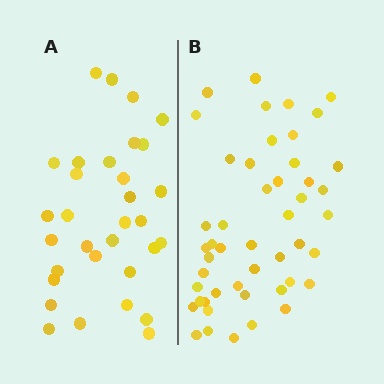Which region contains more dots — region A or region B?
Region B (the right region) has more dots.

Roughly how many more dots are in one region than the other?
Region B has approximately 15 more dots than region A.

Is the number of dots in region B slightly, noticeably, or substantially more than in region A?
Region B has substantially more. The ratio is roughly 1.5 to 1.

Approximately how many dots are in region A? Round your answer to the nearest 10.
About 30 dots. (The exact count is 32, which rounds to 30.)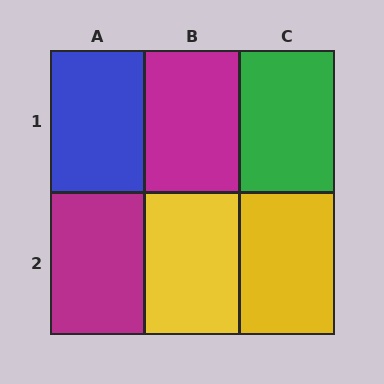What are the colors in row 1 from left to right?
Blue, magenta, green.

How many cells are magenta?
2 cells are magenta.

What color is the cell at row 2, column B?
Yellow.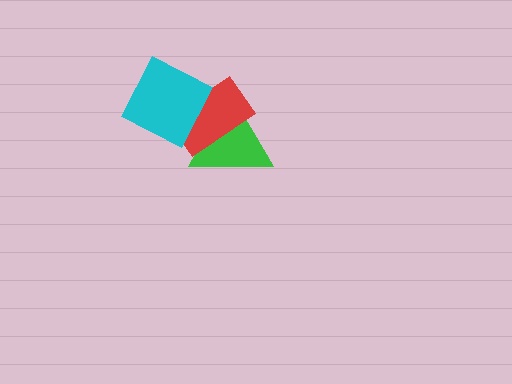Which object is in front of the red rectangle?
The cyan diamond is in front of the red rectangle.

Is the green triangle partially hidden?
Yes, it is partially covered by another shape.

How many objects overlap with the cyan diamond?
2 objects overlap with the cyan diamond.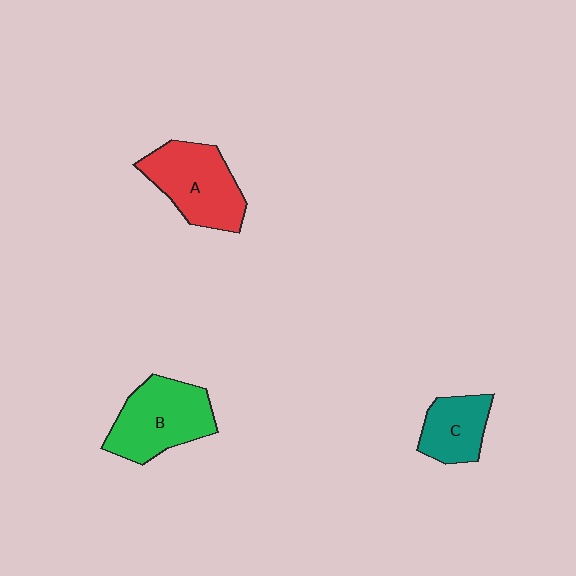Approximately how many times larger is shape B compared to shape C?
Approximately 1.6 times.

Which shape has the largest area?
Shape B (green).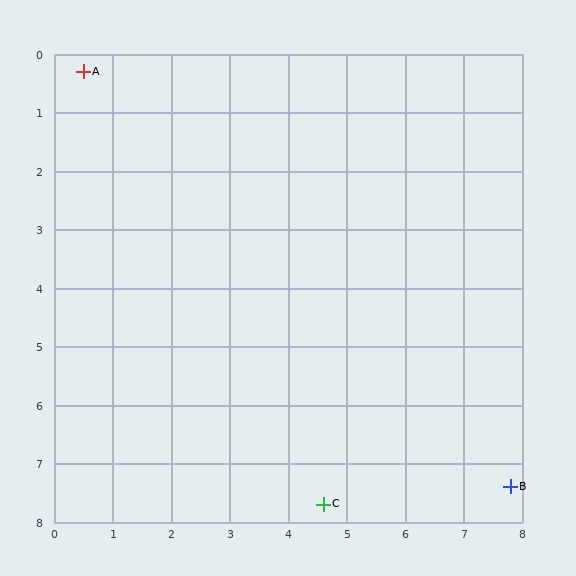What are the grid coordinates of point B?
Point B is at approximately (7.8, 7.4).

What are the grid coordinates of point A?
Point A is at approximately (0.5, 0.3).